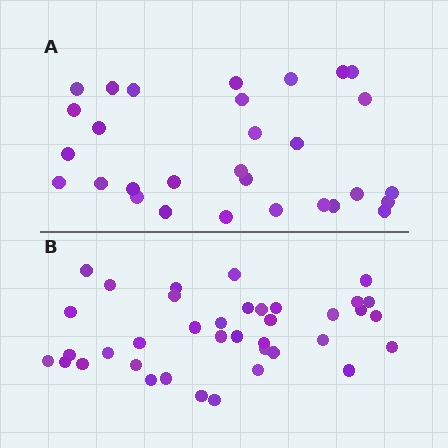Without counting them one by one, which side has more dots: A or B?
Region B (the bottom region) has more dots.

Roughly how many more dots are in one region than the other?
Region B has roughly 8 or so more dots than region A.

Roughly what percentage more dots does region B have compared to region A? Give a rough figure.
About 25% more.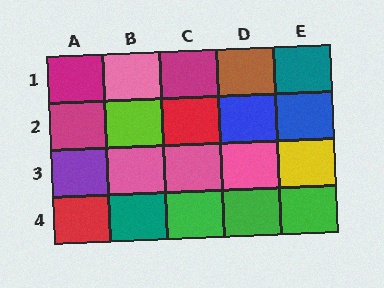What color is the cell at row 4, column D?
Green.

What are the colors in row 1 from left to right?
Magenta, pink, magenta, brown, teal.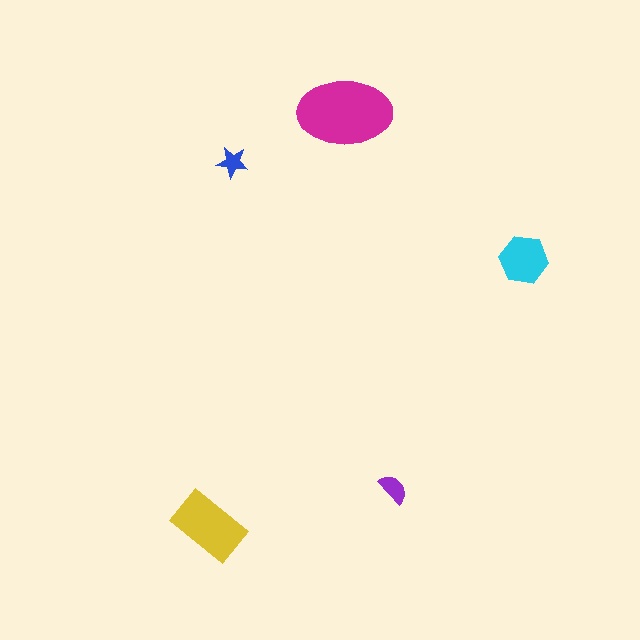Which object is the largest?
The magenta ellipse.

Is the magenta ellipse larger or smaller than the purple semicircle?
Larger.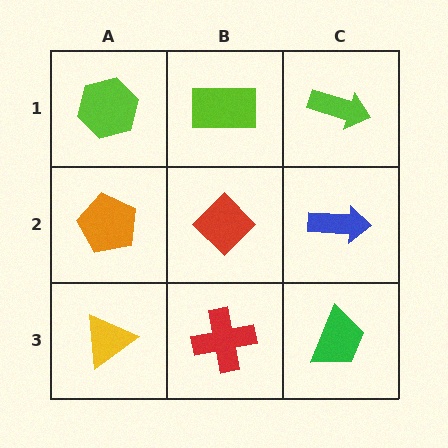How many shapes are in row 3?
3 shapes.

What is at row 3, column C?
A green trapezoid.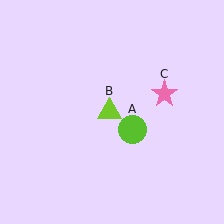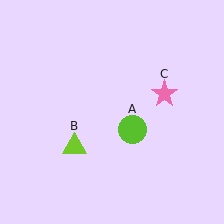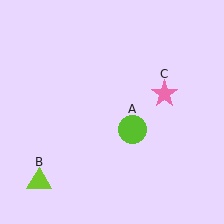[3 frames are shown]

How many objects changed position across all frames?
1 object changed position: lime triangle (object B).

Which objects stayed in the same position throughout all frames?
Lime circle (object A) and pink star (object C) remained stationary.